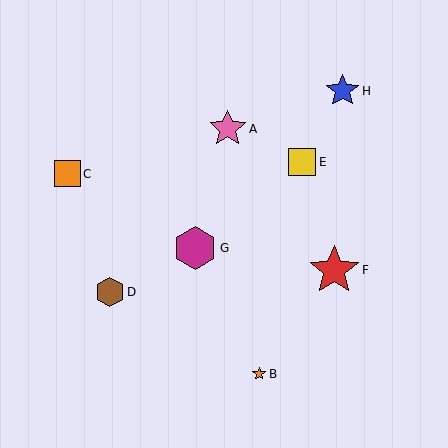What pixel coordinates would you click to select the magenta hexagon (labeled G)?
Click at (195, 248) to select the magenta hexagon G.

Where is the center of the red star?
The center of the red star is at (334, 270).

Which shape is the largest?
The red star (labeled F) is the largest.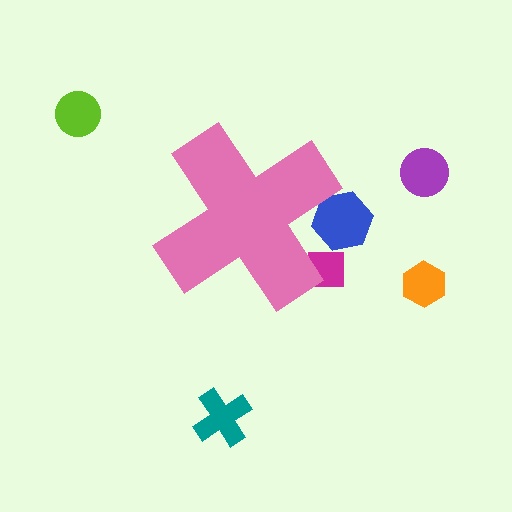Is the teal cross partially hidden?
No, the teal cross is fully visible.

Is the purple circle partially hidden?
No, the purple circle is fully visible.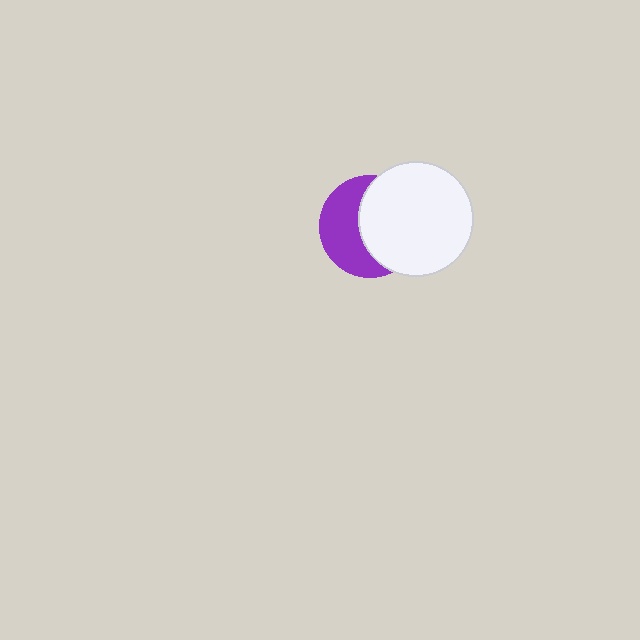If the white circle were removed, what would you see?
You would see the complete purple circle.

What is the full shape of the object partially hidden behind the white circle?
The partially hidden object is a purple circle.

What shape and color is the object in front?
The object in front is a white circle.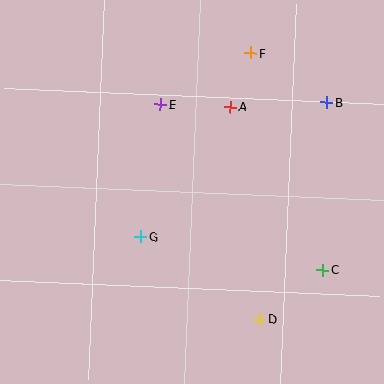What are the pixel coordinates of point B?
Point B is at (327, 103).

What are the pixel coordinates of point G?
Point G is at (141, 236).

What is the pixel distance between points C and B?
The distance between C and B is 167 pixels.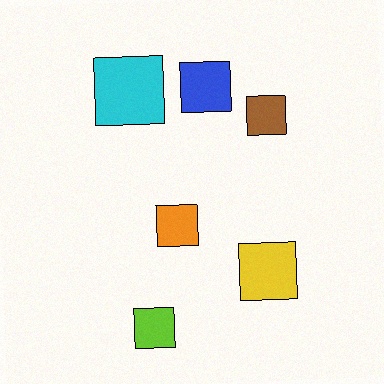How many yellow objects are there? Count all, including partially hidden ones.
There is 1 yellow object.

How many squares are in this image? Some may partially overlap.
There are 6 squares.